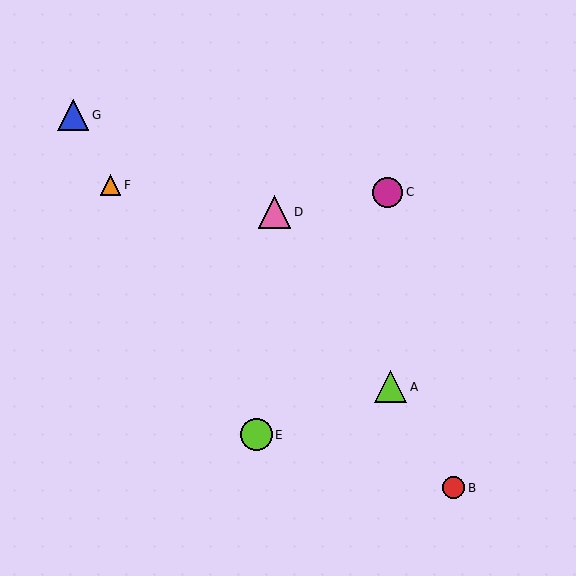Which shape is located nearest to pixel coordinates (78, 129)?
The blue triangle (labeled G) at (73, 115) is nearest to that location.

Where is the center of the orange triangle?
The center of the orange triangle is at (111, 185).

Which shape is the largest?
The pink triangle (labeled D) is the largest.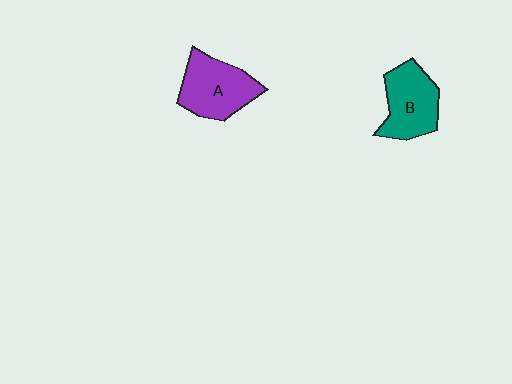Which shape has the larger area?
Shape A (purple).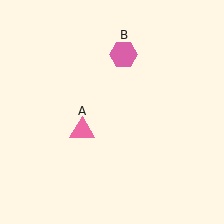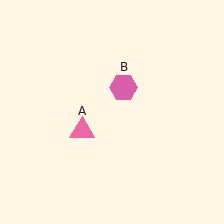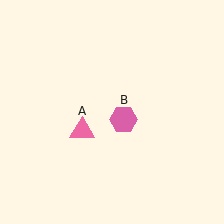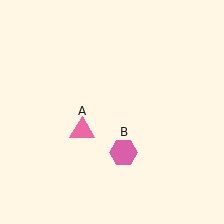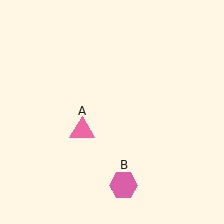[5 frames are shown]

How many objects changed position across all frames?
1 object changed position: pink hexagon (object B).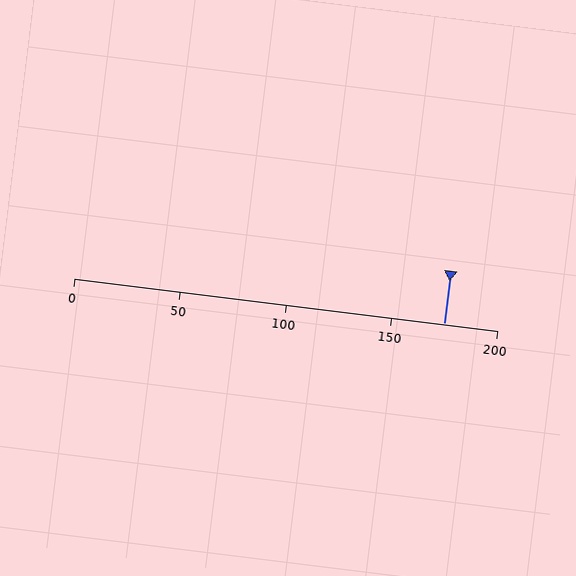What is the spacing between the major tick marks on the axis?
The major ticks are spaced 50 apart.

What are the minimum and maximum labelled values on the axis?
The axis runs from 0 to 200.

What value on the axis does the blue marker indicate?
The marker indicates approximately 175.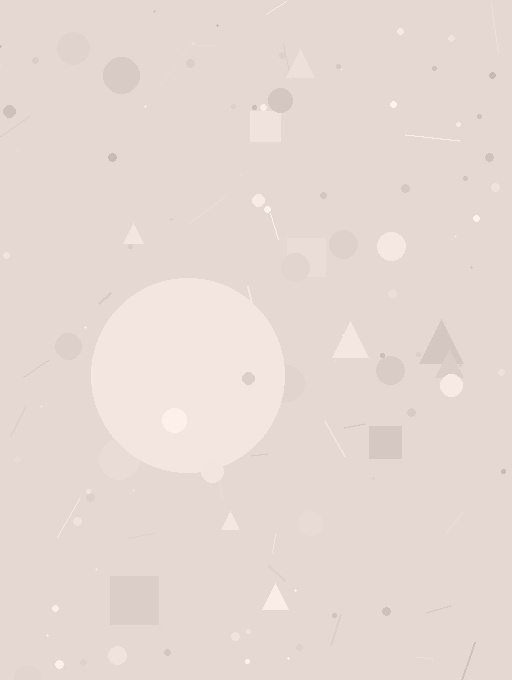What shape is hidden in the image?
A circle is hidden in the image.